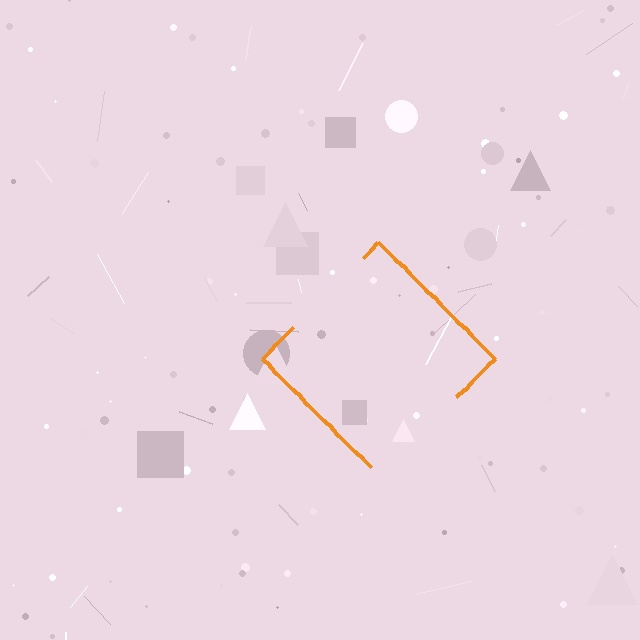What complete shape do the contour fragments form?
The contour fragments form a diamond.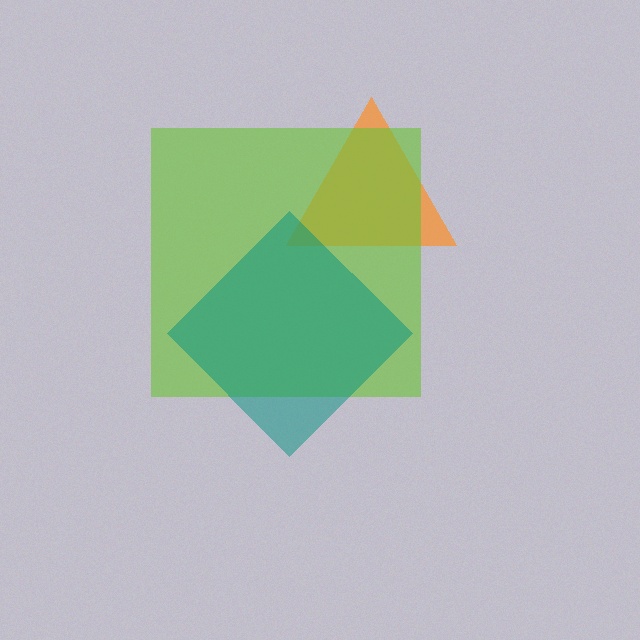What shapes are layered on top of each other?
The layered shapes are: an orange triangle, a lime square, a teal diamond.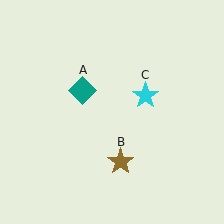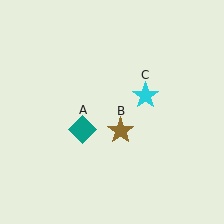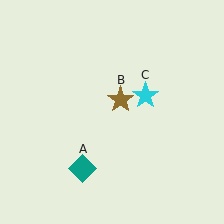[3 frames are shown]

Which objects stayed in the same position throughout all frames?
Cyan star (object C) remained stationary.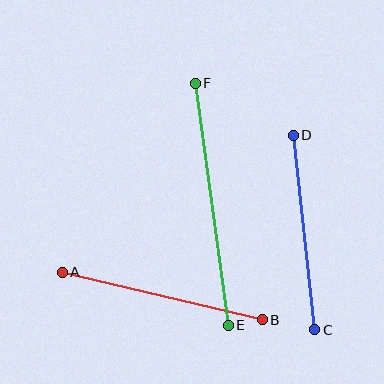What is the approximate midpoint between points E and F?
The midpoint is at approximately (212, 204) pixels.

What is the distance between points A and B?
The distance is approximately 206 pixels.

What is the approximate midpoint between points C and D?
The midpoint is at approximately (304, 233) pixels.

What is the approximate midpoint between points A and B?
The midpoint is at approximately (162, 296) pixels.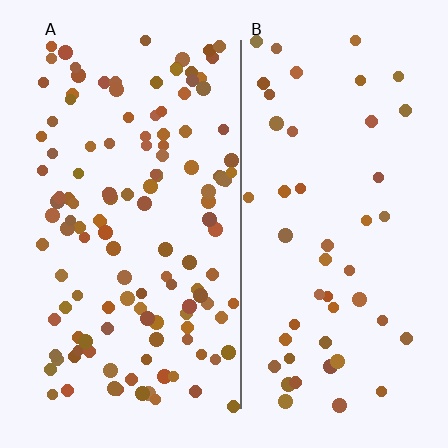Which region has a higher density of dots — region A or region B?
A (the left).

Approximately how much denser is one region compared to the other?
Approximately 2.6× — region A over region B.